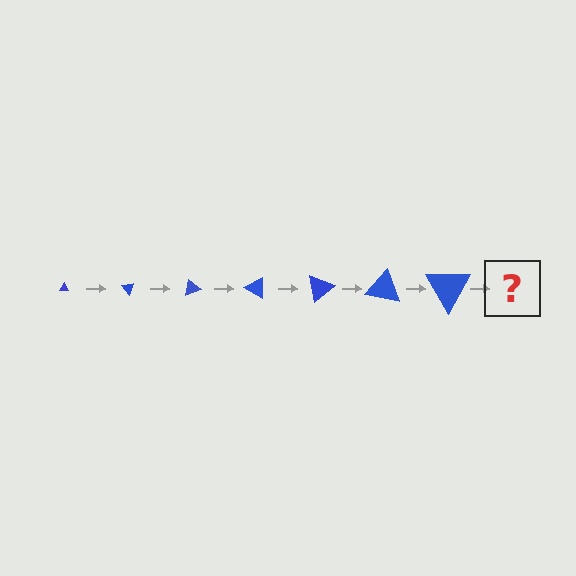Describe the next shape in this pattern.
It should be a triangle, larger than the previous one and rotated 350 degrees from the start.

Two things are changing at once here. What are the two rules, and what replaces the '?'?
The two rules are that the triangle grows larger each step and it rotates 50 degrees each step. The '?' should be a triangle, larger than the previous one and rotated 350 degrees from the start.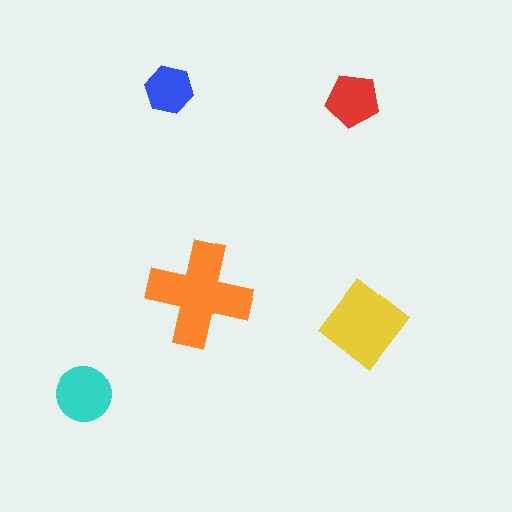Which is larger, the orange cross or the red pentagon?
The orange cross.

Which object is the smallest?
The blue hexagon.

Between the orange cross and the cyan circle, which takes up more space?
The orange cross.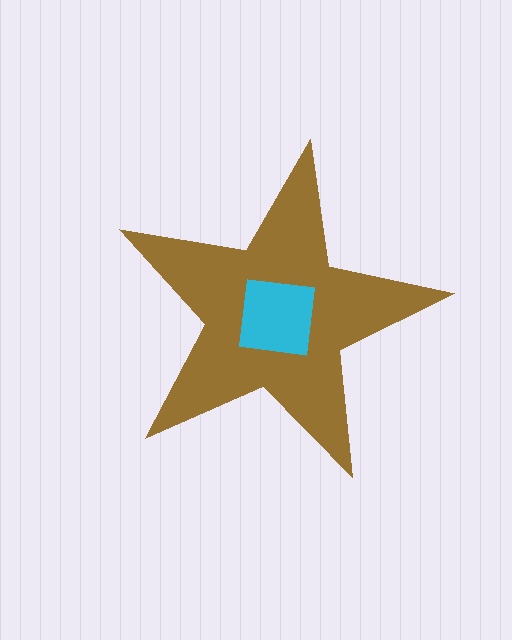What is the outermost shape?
The brown star.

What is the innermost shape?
The cyan square.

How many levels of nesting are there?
2.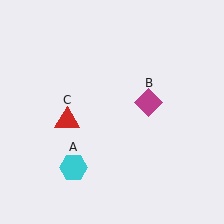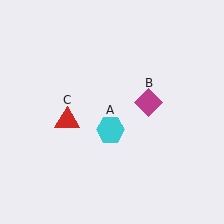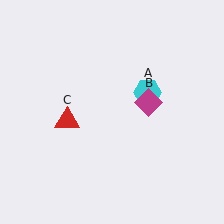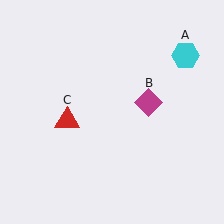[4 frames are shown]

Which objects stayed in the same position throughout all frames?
Magenta diamond (object B) and red triangle (object C) remained stationary.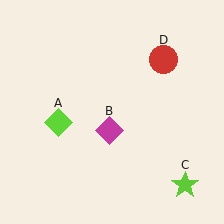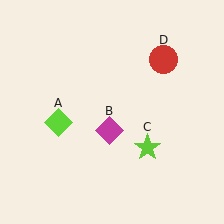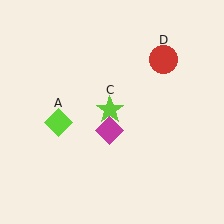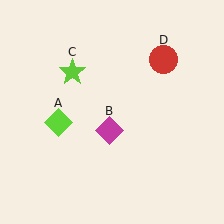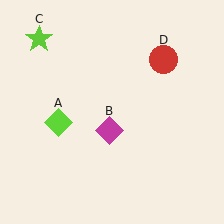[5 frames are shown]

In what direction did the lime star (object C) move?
The lime star (object C) moved up and to the left.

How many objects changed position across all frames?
1 object changed position: lime star (object C).